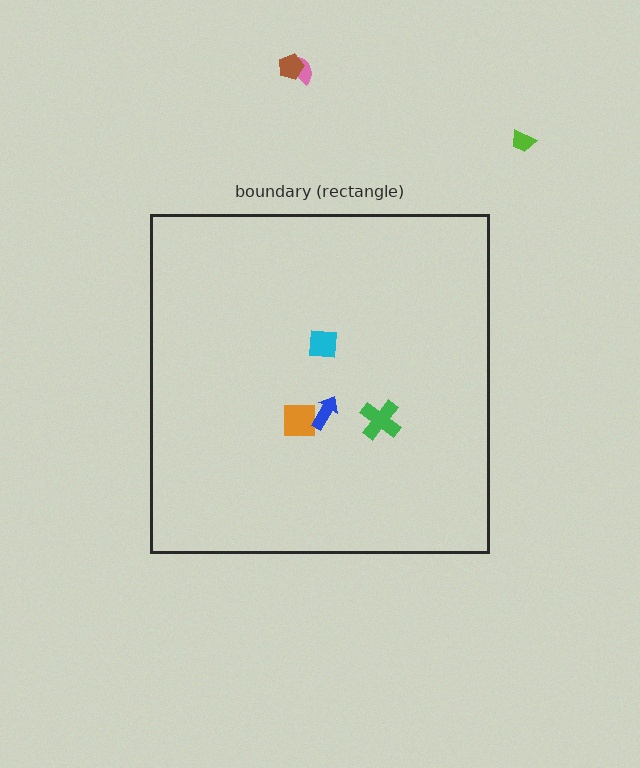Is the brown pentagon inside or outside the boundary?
Outside.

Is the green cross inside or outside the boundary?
Inside.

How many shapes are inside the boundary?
4 inside, 3 outside.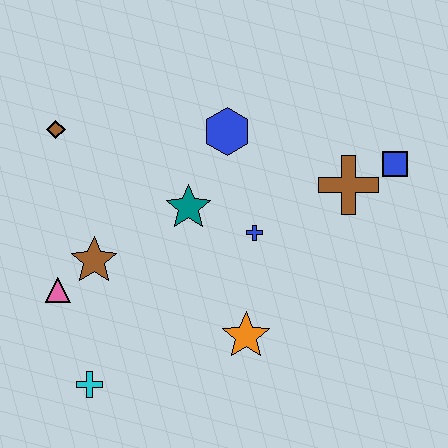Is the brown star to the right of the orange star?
No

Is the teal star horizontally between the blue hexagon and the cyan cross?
Yes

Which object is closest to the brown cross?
The blue square is closest to the brown cross.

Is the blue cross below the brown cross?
Yes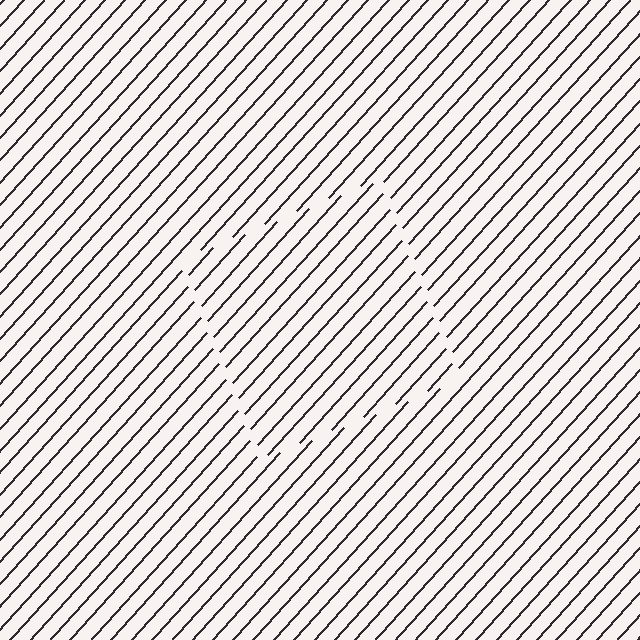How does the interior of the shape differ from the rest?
The interior of the shape contains the same grating, shifted by half a period — the contour is defined by the phase discontinuity where line-ends from the inner and outer gratings abut.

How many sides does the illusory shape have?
4 sides — the line-ends trace a square.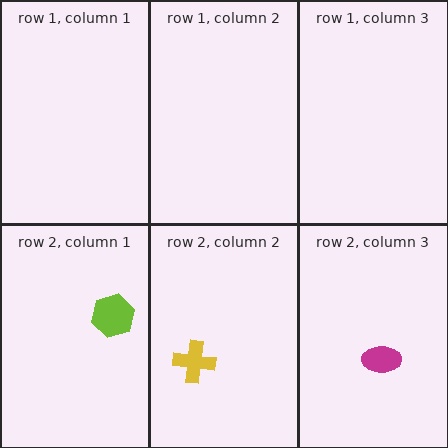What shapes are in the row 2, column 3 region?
The magenta ellipse.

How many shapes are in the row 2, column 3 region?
1.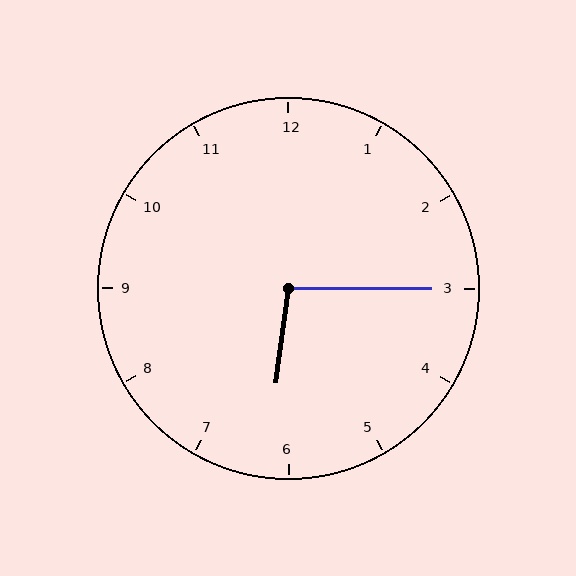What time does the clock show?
6:15.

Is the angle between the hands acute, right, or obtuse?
It is obtuse.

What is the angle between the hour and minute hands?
Approximately 98 degrees.